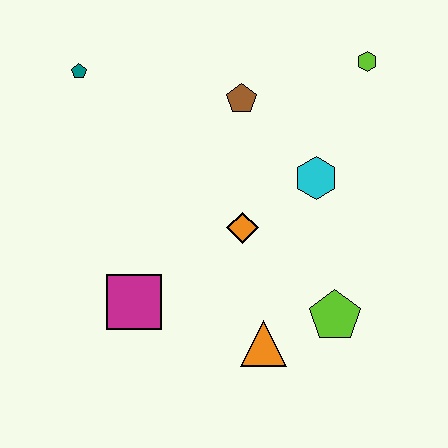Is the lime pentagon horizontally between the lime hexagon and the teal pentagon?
Yes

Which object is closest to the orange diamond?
The cyan hexagon is closest to the orange diamond.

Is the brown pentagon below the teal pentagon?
Yes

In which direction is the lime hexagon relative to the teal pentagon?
The lime hexagon is to the right of the teal pentagon.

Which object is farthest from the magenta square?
The lime hexagon is farthest from the magenta square.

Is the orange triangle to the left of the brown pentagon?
No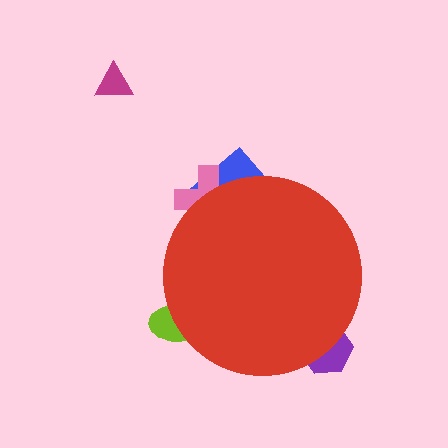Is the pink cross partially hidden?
Yes, the pink cross is partially hidden behind the red circle.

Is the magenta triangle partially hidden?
No, the magenta triangle is fully visible.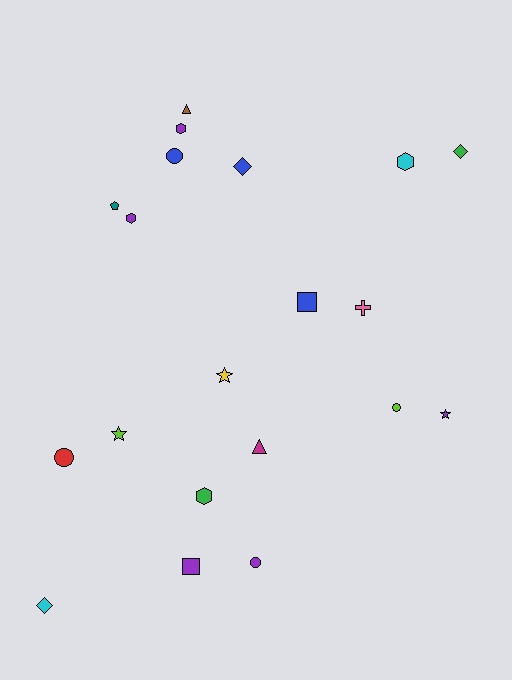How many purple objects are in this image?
There are 5 purple objects.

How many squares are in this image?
There are 2 squares.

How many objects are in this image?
There are 20 objects.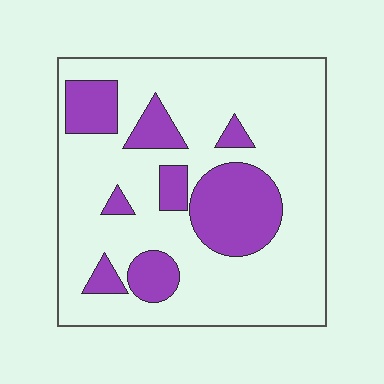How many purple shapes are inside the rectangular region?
8.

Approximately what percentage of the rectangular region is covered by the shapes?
Approximately 25%.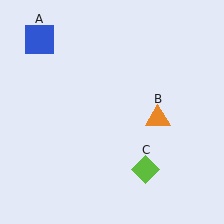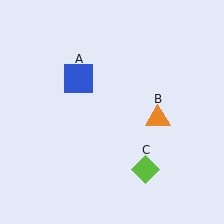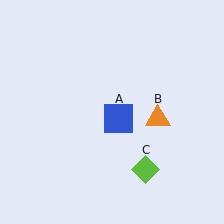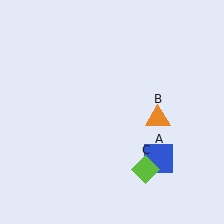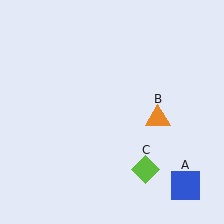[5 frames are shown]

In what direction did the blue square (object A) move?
The blue square (object A) moved down and to the right.